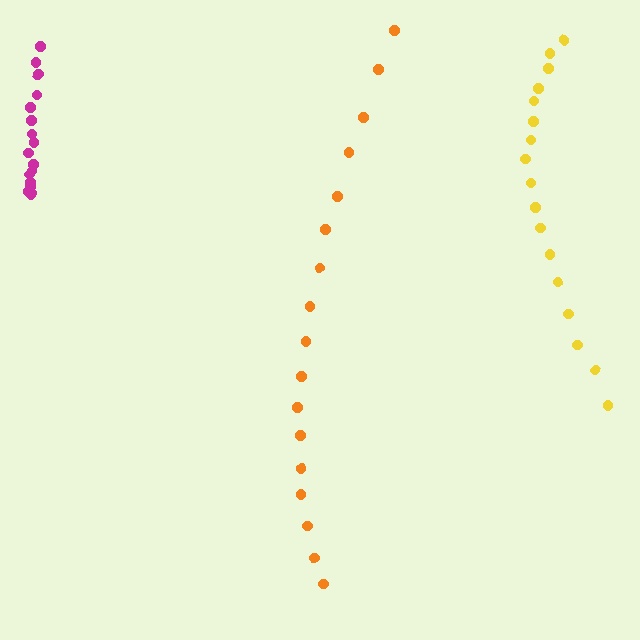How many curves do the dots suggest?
There are 3 distinct paths.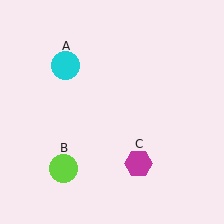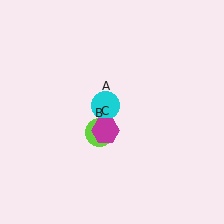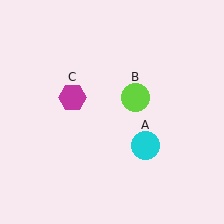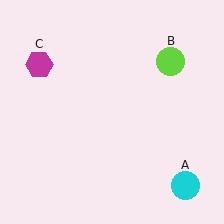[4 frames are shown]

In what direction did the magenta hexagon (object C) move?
The magenta hexagon (object C) moved up and to the left.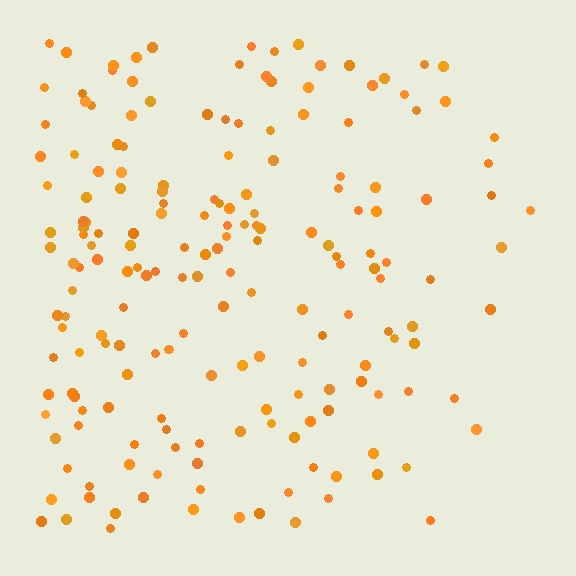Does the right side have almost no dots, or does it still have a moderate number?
Still a moderate number, just noticeably fewer than the left.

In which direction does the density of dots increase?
From right to left, with the left side densest.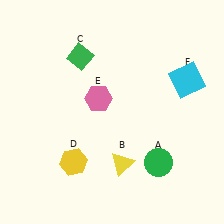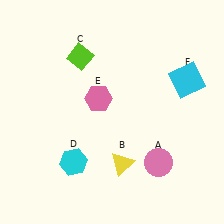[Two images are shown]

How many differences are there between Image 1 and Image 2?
There are 3 differences between the two images.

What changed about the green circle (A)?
In Image 1, A is green. In Image 2, it changed to pink.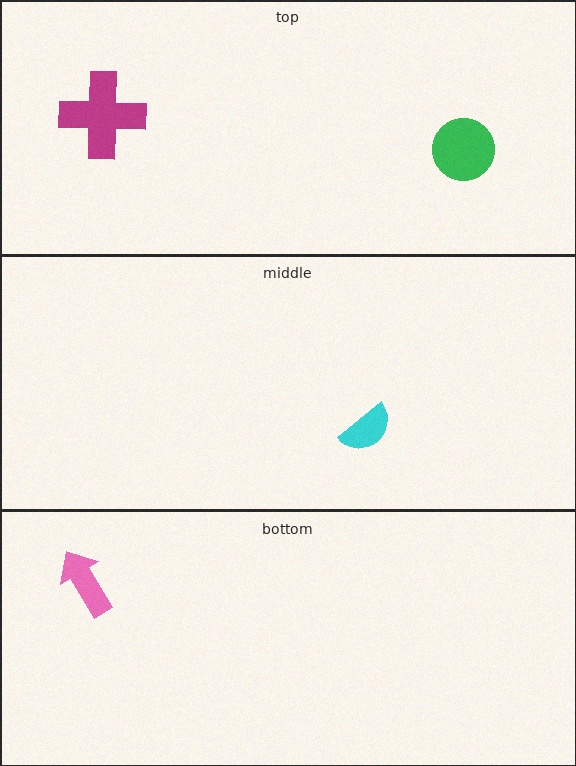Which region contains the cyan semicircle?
The middle region.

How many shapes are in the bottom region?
1.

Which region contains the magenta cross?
The top region.